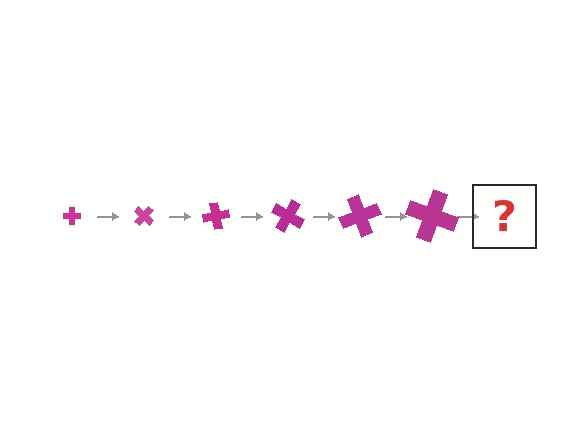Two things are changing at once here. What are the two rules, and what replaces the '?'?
The two rules are that the cross grows larger each step and it rotates 40 degrees each step. The '?' should be a cross, larger than the previous one and rotated 240 degrees from the start.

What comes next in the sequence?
The next element should be a cross, larger than the previous one and rotated 240 degrees from the start.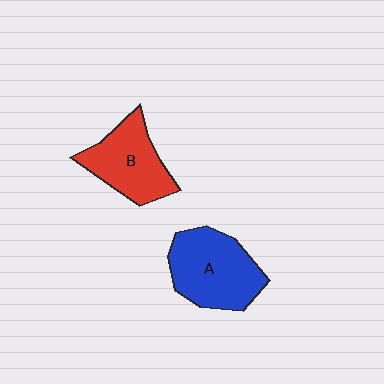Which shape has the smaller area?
Shape B (red).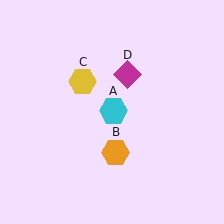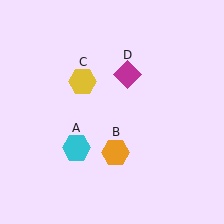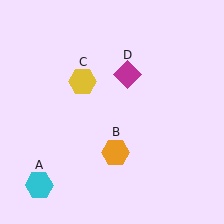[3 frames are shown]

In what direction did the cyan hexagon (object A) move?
The cyan hexagon (object A) moved down and to the left.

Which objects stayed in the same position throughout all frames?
Orange hexagon (object B) and yellow hexagon (object C) and magenta diamond (object D) remained stationary.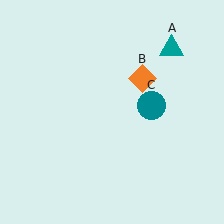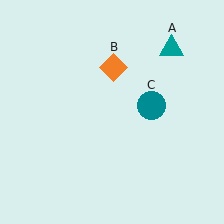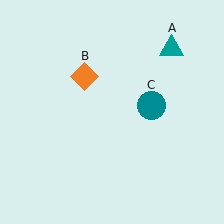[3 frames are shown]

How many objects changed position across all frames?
1 object changed position: orange diamond (object B).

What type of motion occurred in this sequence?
The orange diamond (object B) rotated counterclockwise around the center of the scene.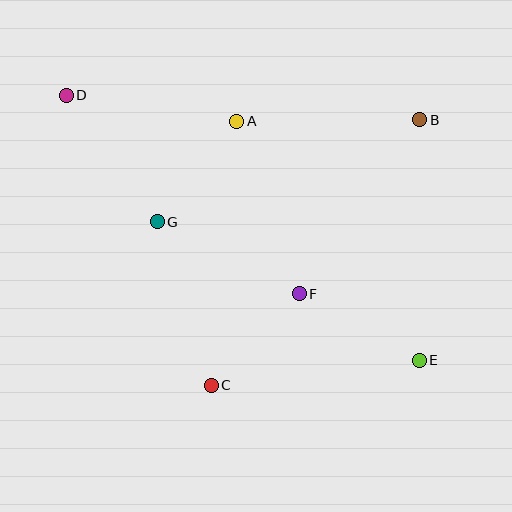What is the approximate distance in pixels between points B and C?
The distance between B and C is approximately 338 pixels.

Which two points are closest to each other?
Points C and F are closest to each other.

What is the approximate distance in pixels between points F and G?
The distance between F and G is approximately 159 pixels.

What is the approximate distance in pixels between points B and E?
The distance between B and E is approximately 241 pixels.